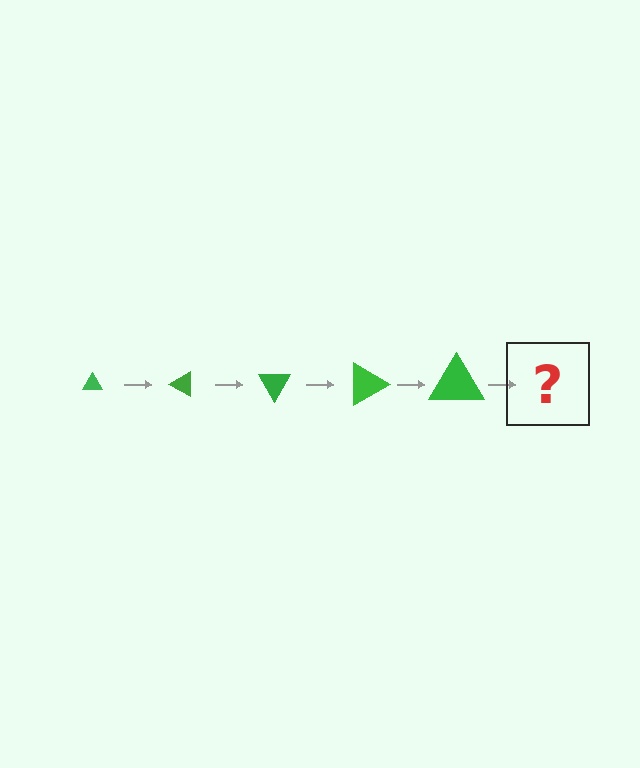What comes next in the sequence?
The next element should be a triangle, larger than the previous one and rotated 150 degrees from the start.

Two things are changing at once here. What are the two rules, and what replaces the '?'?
The two rules are that the triangle grows larger each step and it rotates 30 degrees each step. The '?' should be a triangle, larger than the previous one and rotated 150 degrees from the start.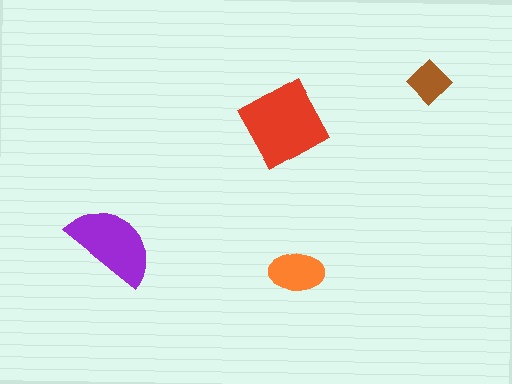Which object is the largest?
The red square.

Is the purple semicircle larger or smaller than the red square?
Smaller.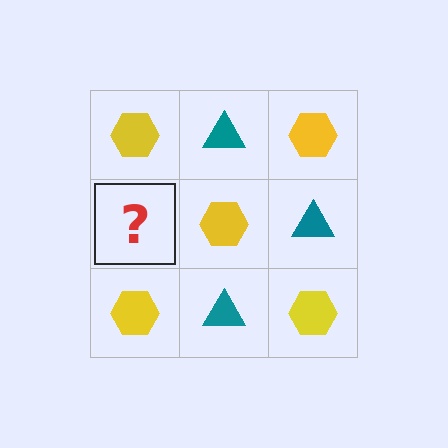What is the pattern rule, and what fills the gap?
The rule is that it alternates yellow hexagon and teal triangle in a checkerboard pattern. The gap should be filled with a teal triangle.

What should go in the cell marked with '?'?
The missing cell should contain a teal triangle.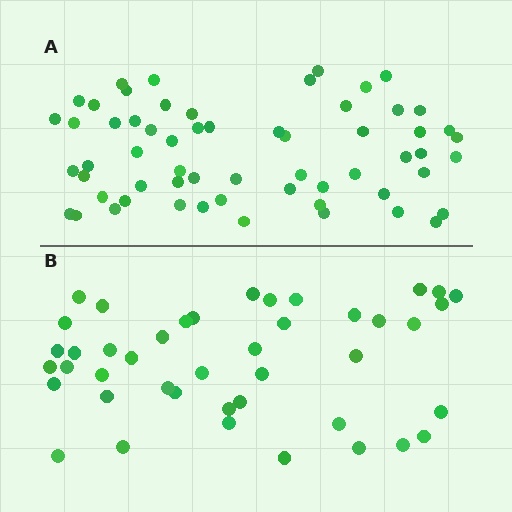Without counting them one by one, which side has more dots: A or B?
Region A (the top region) has more dots.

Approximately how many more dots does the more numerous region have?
Region A has approximately 15 more dots than region B.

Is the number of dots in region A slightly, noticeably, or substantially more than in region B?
Region A has noticeably more, but not dramatically so. The ratio is roughly 1.4 to 1.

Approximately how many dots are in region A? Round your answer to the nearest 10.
About 60 dots.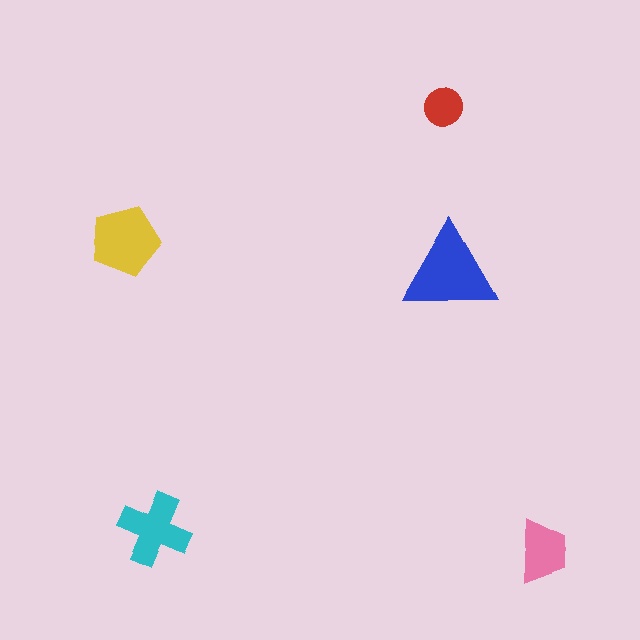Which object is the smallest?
The red circle.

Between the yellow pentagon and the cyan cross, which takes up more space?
The yellow pentagon.